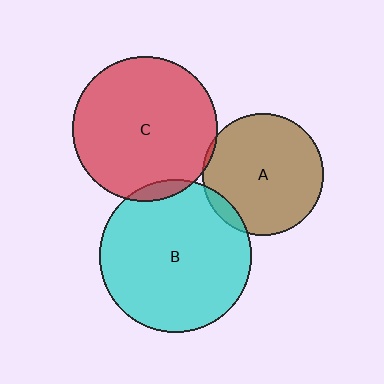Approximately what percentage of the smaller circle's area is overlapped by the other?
Approximately 5%.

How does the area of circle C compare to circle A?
Approximately 1.4 times.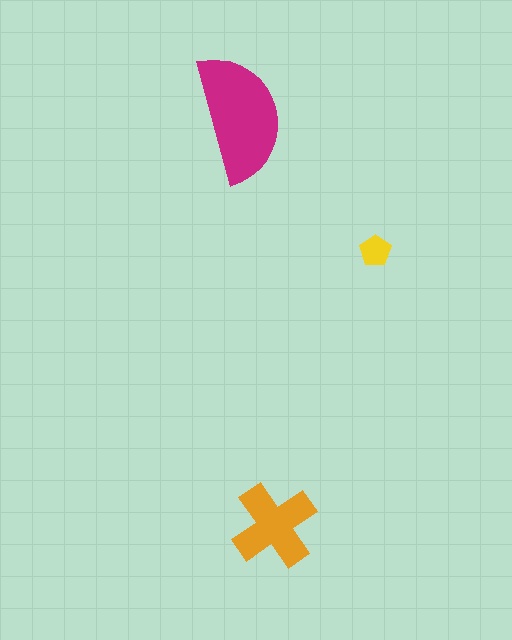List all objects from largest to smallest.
The magenta semicircle, the orange cross, the yellow pentagon.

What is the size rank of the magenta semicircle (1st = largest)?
1st.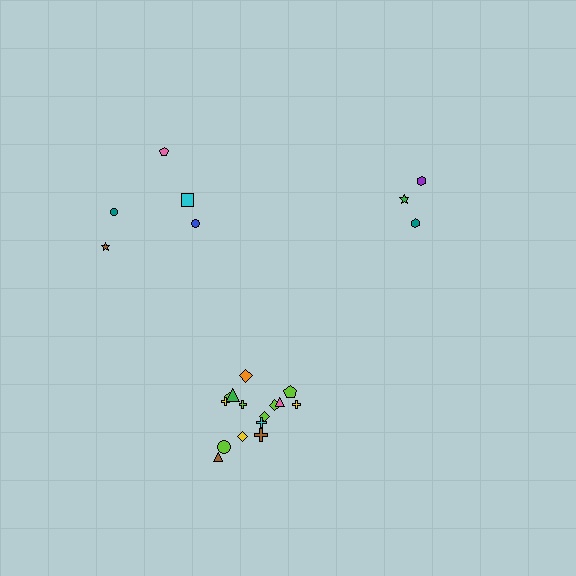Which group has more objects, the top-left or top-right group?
The top-left group.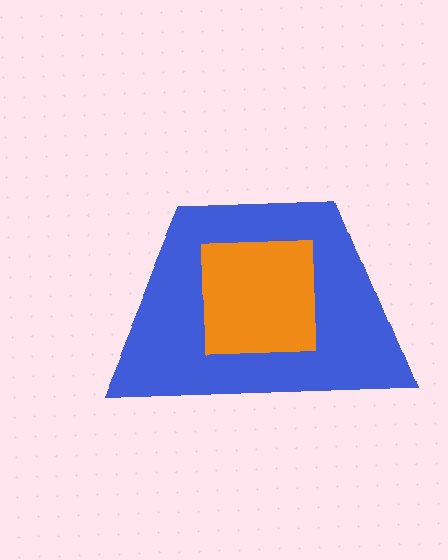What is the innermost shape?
The orange square.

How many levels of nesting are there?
2.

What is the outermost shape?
The blue trapezoid.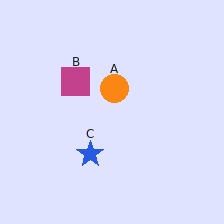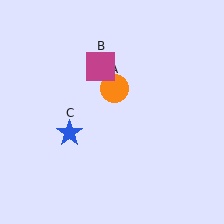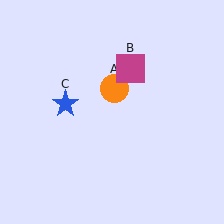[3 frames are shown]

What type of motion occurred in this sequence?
The magenta square (object B), blue star (object C) rotated clockwise around the center of the scene.